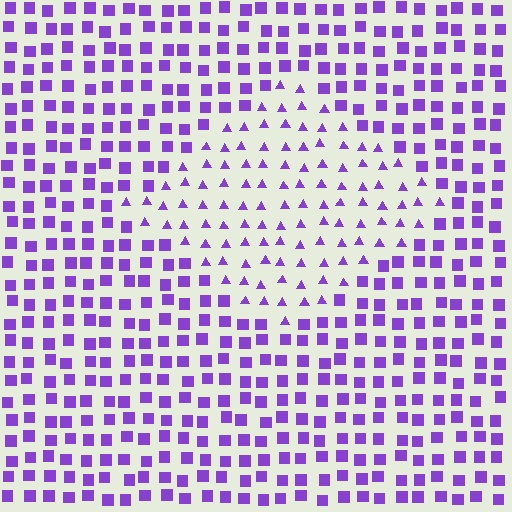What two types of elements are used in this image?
The image uses triangles inside the diamond region and squares outside it.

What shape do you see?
I see a diamond.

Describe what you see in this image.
The image is filled with small purple elements arranged in a uniform grid. A diamond-shaped region contains triangles, while the surrounding area contains squares. The boundary is defined purely by the change in element shape.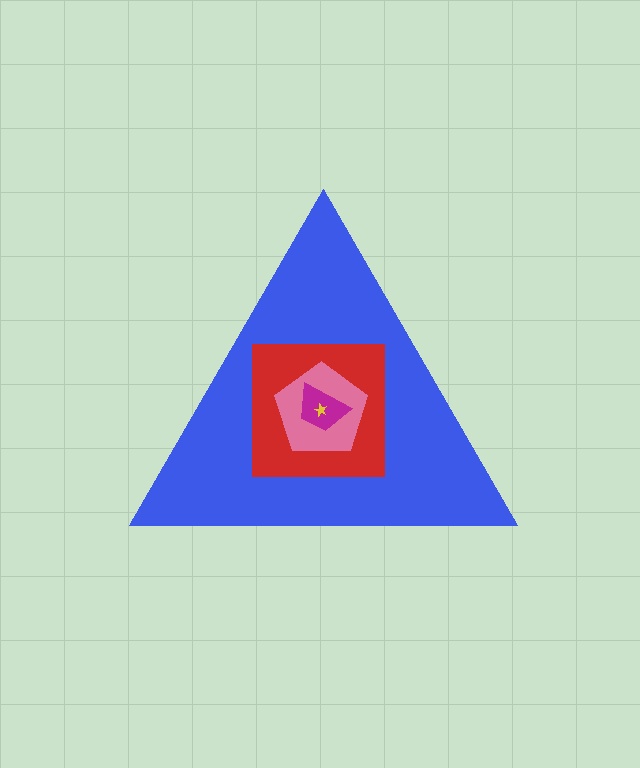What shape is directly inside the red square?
The pink pentagon.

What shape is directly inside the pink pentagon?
The magenta trapezoid.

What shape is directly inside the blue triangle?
The red square.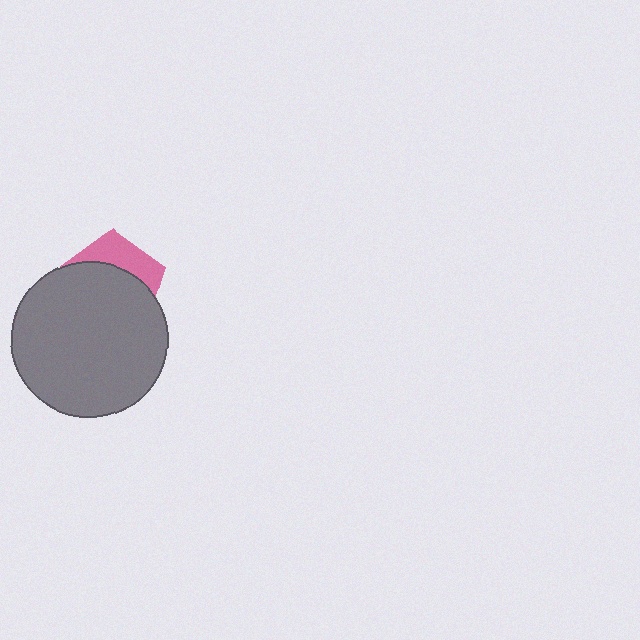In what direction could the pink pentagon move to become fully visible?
The pink pentagon could move up. That would shift it out from behind the gray circle entirely.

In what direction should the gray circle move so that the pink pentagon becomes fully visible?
The gray circle should move down. That is the shortest direction to clear the overlap and leave the pink pentagon fully visible.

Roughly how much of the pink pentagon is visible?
A small part of it is visible (roughly 32%).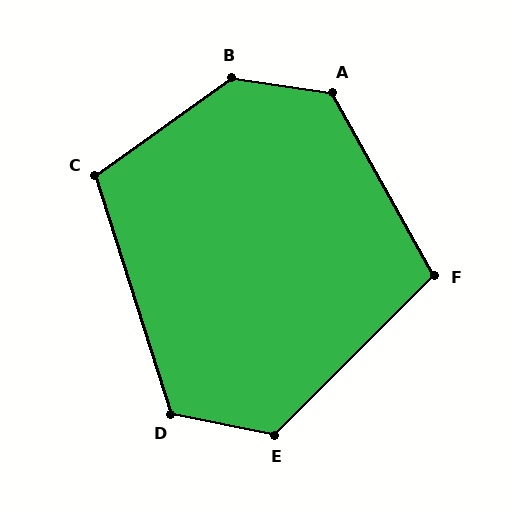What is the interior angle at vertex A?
Approximately 128 degrees (obtuse).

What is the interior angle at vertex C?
Approximately 108 degrees (obtuse).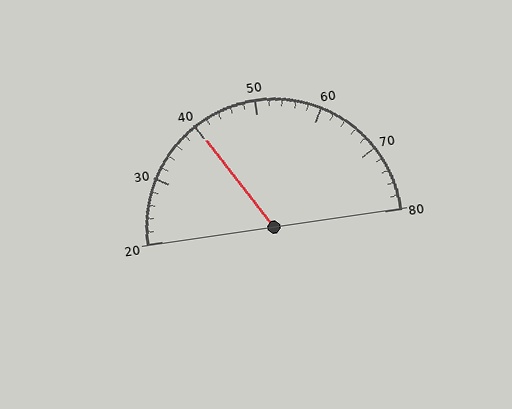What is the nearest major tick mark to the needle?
The nearest major tick mark is 40.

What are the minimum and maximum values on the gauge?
The gauge ranges from 20 to 80.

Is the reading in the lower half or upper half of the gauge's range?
The reading is in the lower half of the range (20 to 80).